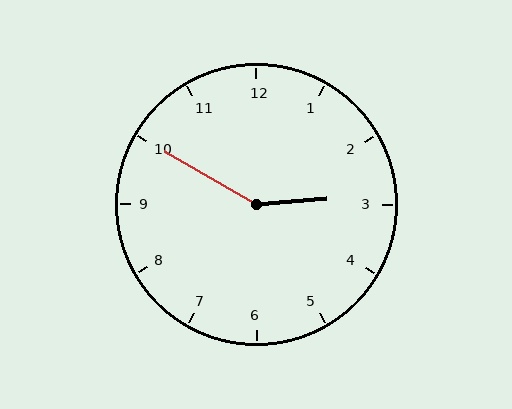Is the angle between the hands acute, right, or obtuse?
It is obtuse.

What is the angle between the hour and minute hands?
Approximately 145 degrees.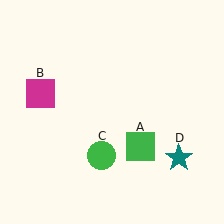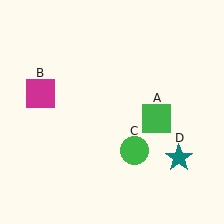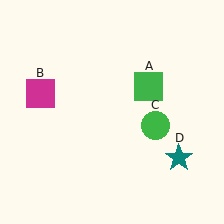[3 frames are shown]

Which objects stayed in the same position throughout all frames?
Magenta square (object B) and teal star (object D) remained stationary.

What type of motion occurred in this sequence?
The green square (object A), green circle (object C) rotated counterclockwise around the center of the scene.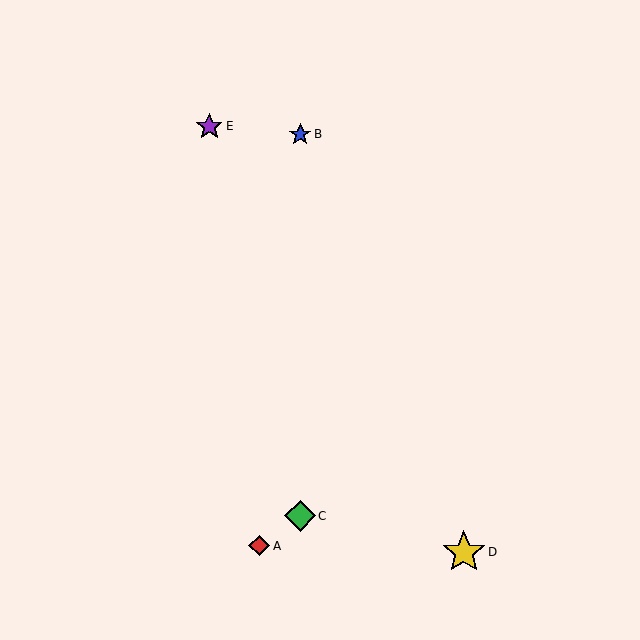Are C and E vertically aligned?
No, C is at x≈300 and E is at x≈209.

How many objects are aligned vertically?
2 objects (B, C) are aligned vertically.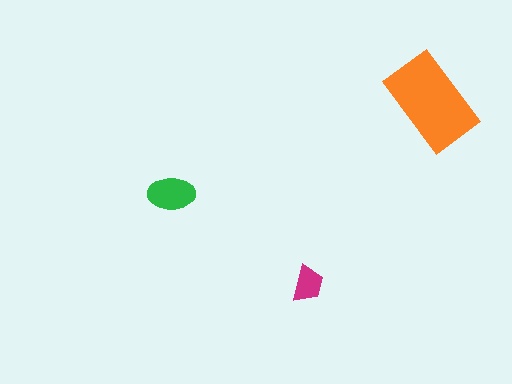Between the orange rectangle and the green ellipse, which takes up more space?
The orange rectangle.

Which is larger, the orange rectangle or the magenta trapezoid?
The orange rectangle.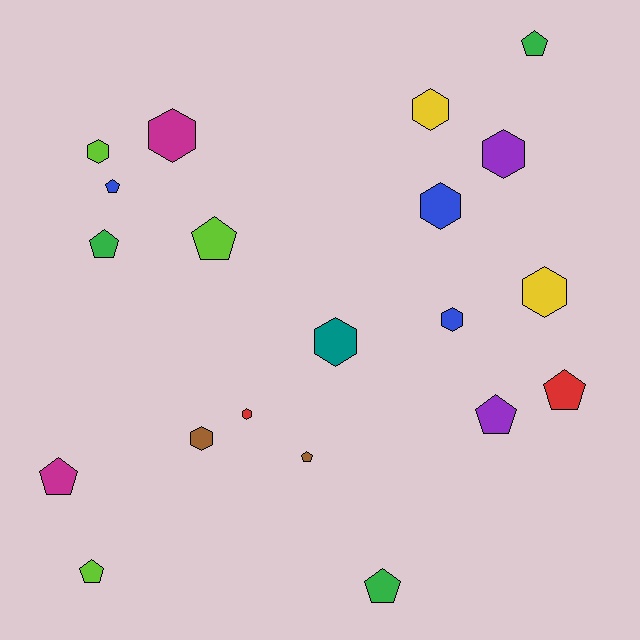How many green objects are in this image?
There are 3 green objects.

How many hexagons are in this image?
There are 10 hexagons.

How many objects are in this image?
There are 20 objects.